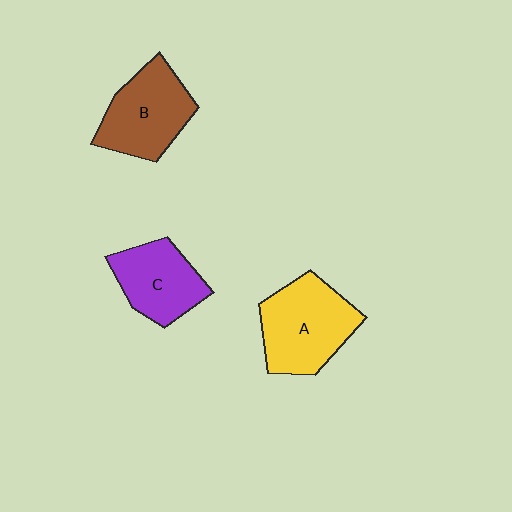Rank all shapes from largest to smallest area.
From largest to smallest: A (yellow), B (brown), C (purple).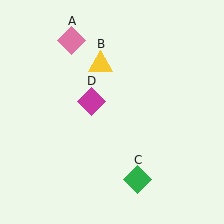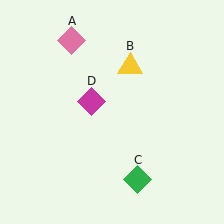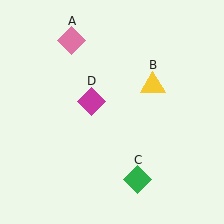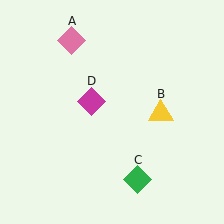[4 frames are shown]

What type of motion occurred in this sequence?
The yellow triangle (object B) rotated clockwise around the center of the scene.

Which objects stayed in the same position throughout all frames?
Pink diamond (object A) and green diamond (object C) and magenta diamond (object D) remained stationary.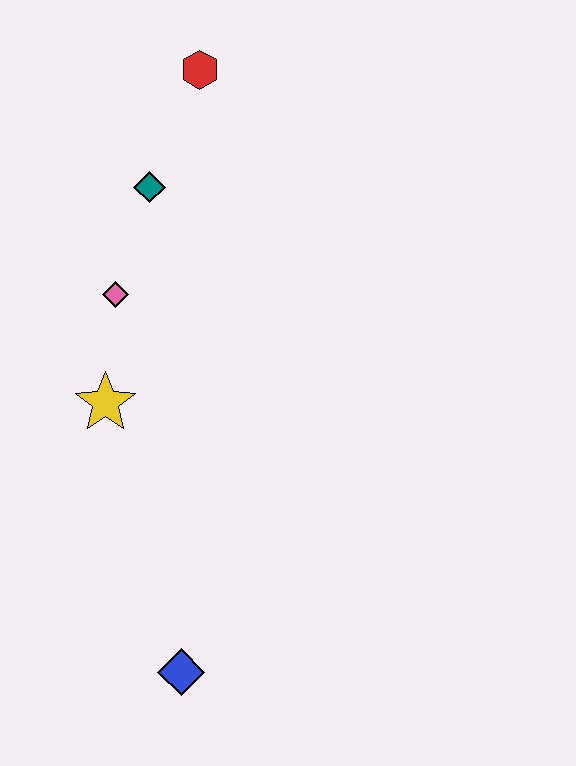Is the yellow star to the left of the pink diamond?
Yes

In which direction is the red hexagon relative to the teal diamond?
The red hexagon is above the teal diamond.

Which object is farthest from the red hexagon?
The blue diamond is farthest from the red hexagon.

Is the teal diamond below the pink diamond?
No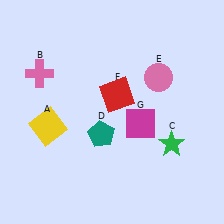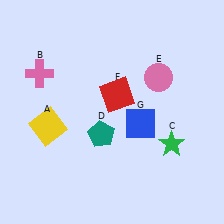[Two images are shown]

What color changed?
The square (G) changed from magenta in Image 1 to blue in Image 2.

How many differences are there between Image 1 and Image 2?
There is 1 difference between the two images.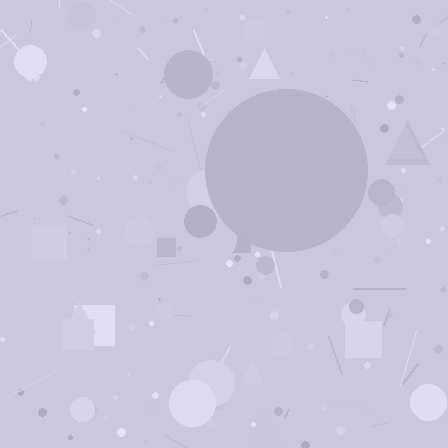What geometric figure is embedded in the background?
A circle is embedded in the background.